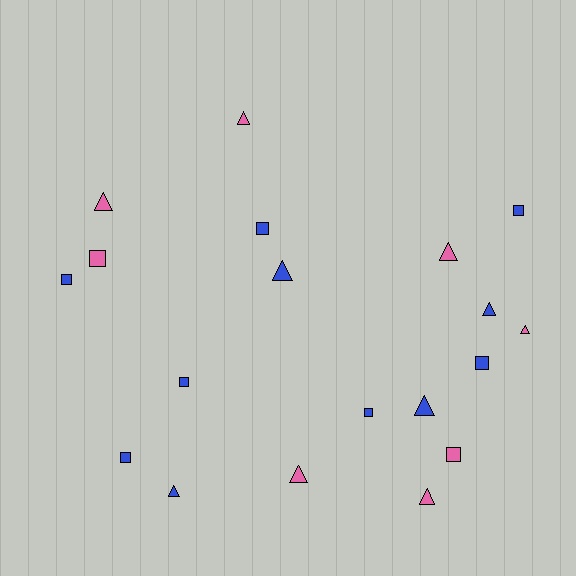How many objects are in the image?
There are 19 objects.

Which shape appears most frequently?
Triangle, with 10 objects.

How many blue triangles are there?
There are 4 blue triangles.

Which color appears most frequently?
Blue, with 11 objects.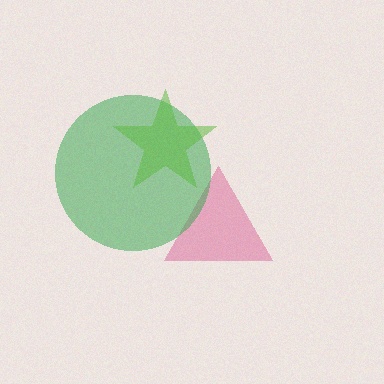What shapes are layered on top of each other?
The layered shapes are: a pink triangle, a green circle, a lime star.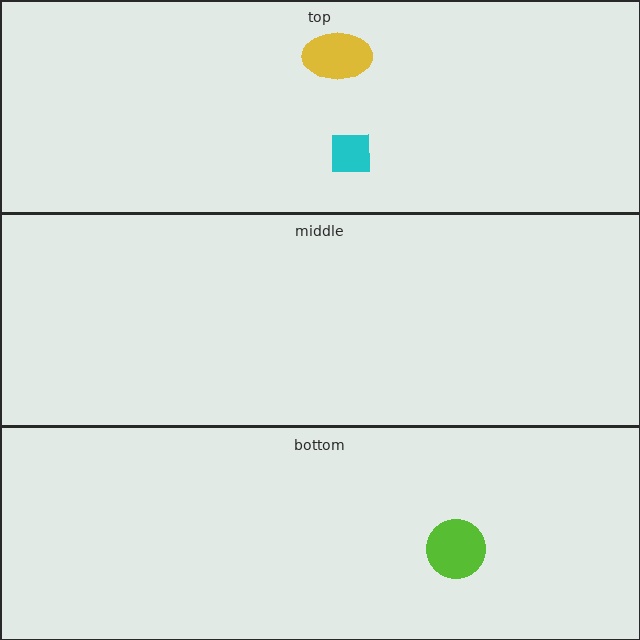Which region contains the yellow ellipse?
The top region.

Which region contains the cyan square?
The top region.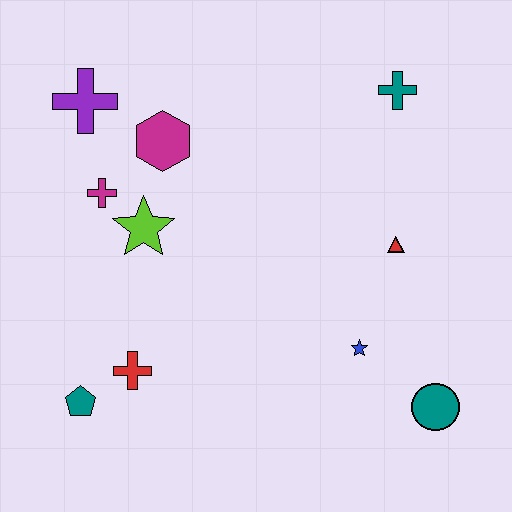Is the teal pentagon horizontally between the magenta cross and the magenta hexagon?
No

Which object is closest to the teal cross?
The red triangle is closest to the teal cross.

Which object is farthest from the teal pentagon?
The teal cross is farthest from the teal pentagon.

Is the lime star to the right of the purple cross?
Yes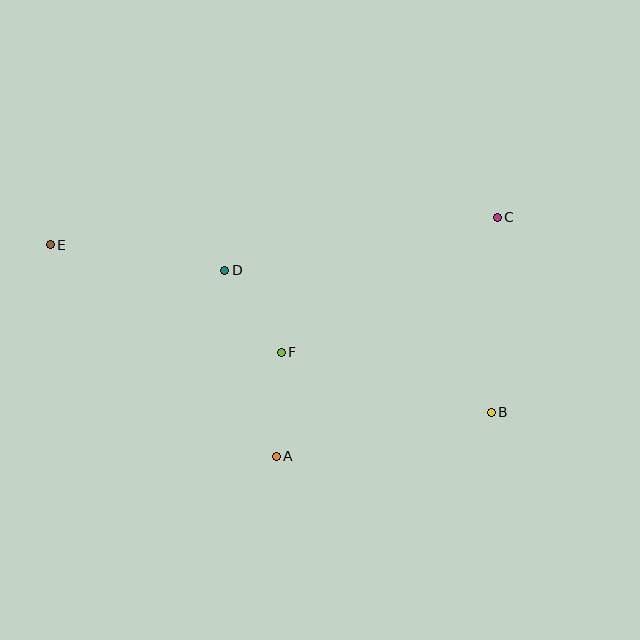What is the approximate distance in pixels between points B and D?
The distance between B and D is approximately 302 pixels.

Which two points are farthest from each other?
Points B and E are farthest from each other.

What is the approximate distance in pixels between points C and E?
The distance between C and E is approximately 448 pixels.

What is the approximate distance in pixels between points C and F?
The distance between C and F is approximately 255 pixels.